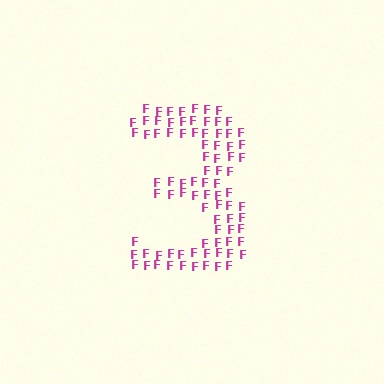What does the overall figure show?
The overall figure shows the digit 3.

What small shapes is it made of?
It is made of small letter F's.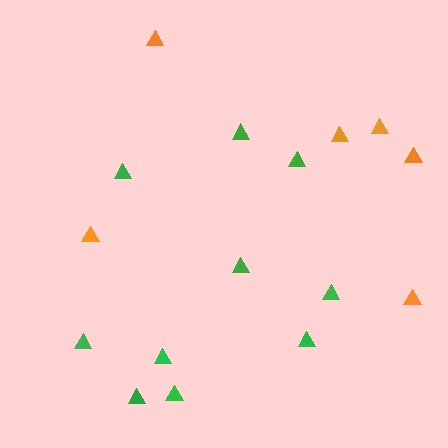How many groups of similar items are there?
There are 2 groups: one group of green triangles (10) and one group of orange triangles (6).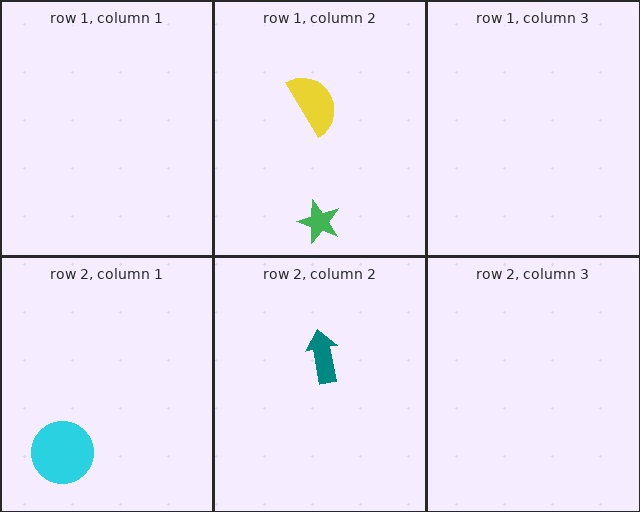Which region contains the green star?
The row 1, column 2 region.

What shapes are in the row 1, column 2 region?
The yellow semicircle, the green star.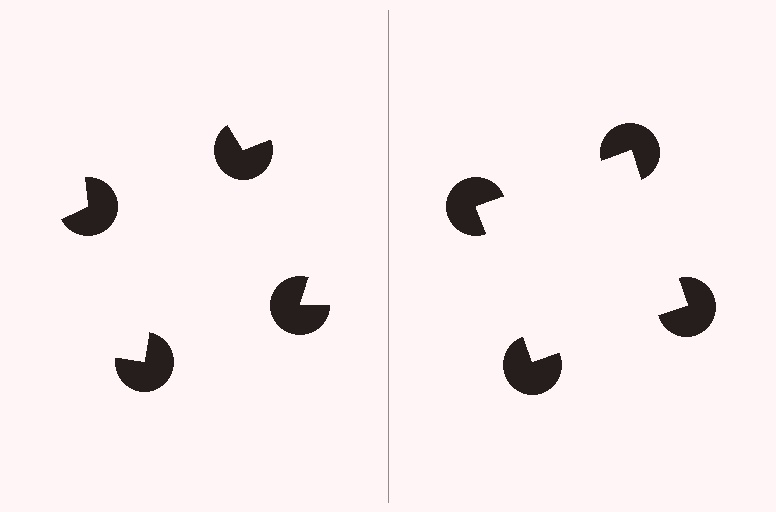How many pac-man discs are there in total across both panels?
8 — 4 on each side.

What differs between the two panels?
The pac-man discs are positioned identically on both sides; only the wedge orientations differ. On the right they align to a square; on the left they are misaligned.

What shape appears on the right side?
An illusory square.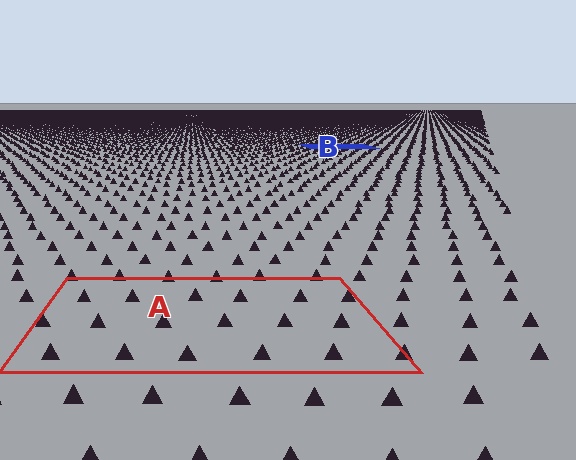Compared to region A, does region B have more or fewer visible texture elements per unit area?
Region B has more texture elements per unit area — they are packed more densely because it is farther away.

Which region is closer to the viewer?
Region A is closer. The texture elements there are larger and more spread out.